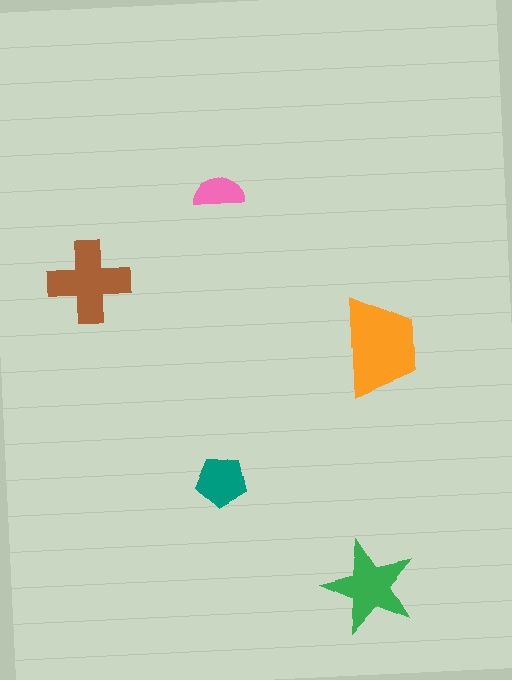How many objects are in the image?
There are 5 objects in the image.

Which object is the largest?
The orange trapezoid.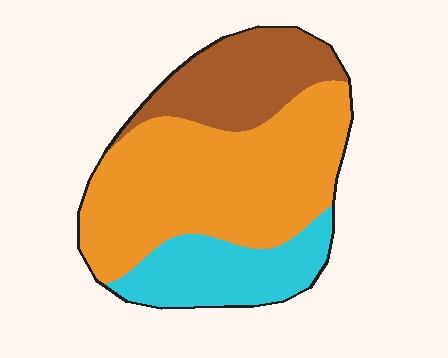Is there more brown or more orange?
Orange.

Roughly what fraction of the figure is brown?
Brown covers about 25% of the figure.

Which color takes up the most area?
Orange, at roughly 55%.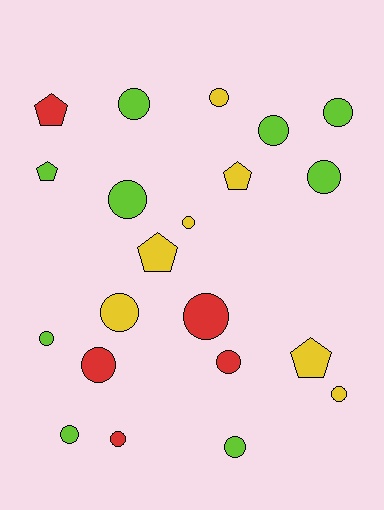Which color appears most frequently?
Lime, with 9 objects.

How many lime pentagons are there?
There is 1 lime pentagon.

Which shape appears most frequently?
Circle, with 16 objects.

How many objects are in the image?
There are 21 objects.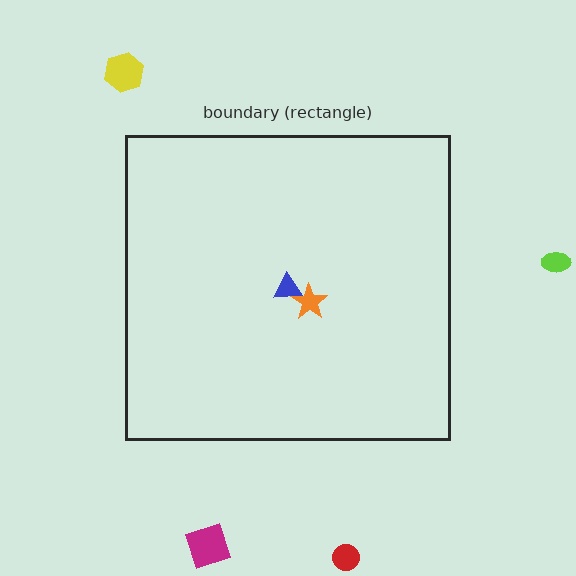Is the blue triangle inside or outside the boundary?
Inside.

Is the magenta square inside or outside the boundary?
Outside.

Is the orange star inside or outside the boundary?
Inside.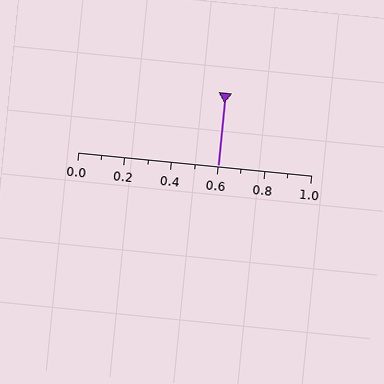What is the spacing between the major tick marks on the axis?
The major ticks are spaced 0.2 apart.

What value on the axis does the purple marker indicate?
The marker indicates approximately 0.6.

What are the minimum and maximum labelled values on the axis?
The axis runs from 0.0 to 1.0.